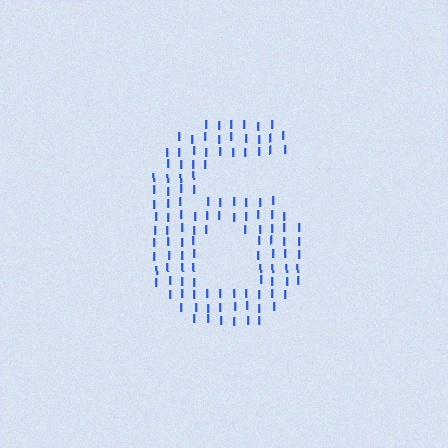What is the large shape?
The large shape is the digit 6.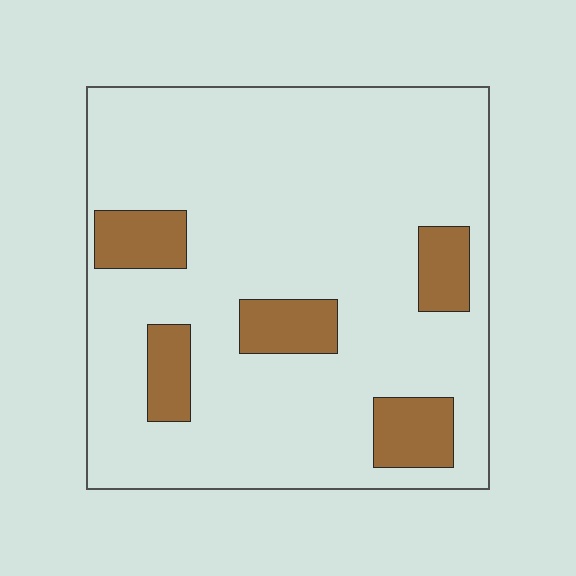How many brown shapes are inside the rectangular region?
5.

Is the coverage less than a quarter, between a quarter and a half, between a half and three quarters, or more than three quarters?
Less than a quarter.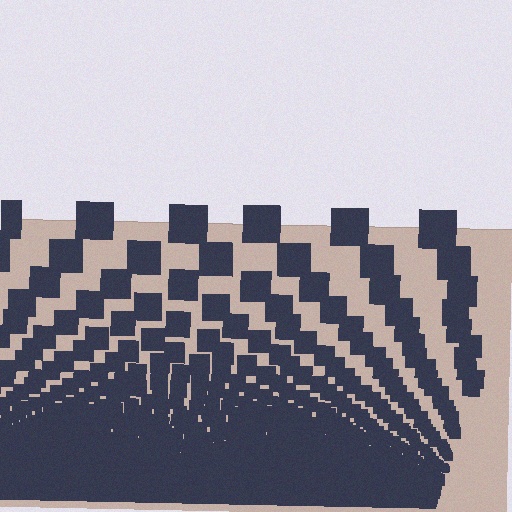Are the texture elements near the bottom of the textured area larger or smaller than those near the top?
Smaller. The gradient is inverted — elements near the bottom are smaller and denser.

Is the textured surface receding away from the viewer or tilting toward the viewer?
The surface appears to tilt toward the viewer. Texture elements get larger and sparser toward the top.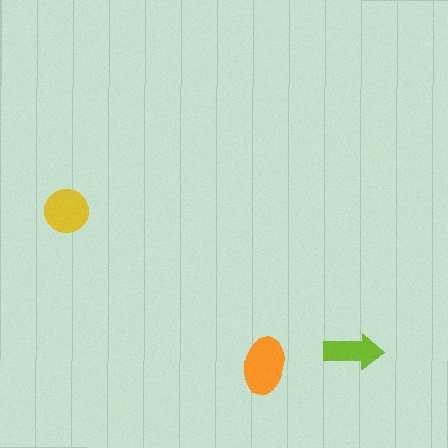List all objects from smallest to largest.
The lime arrow, the yellow circle, the orange ellipse.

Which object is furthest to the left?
The yellow circle is leftmost.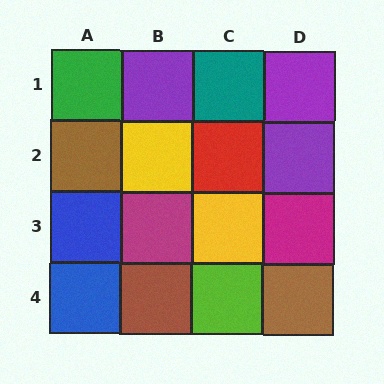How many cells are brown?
3 cells are brown.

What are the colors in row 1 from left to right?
Green, purple, teal, purple.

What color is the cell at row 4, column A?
Blue.